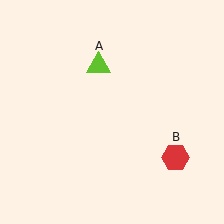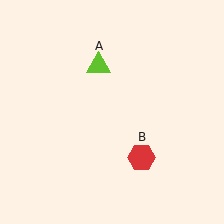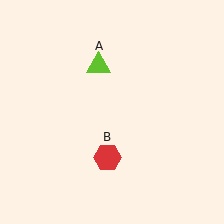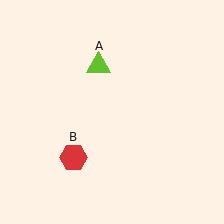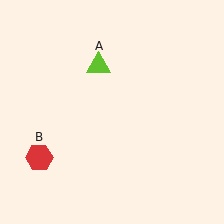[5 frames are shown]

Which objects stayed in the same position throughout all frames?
Lime triangle (object A) remained stationary.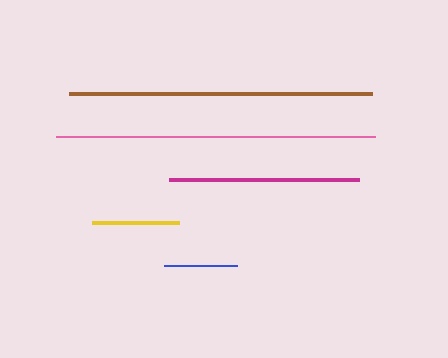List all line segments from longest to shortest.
From longest to shortest: pink, brown, magenta, yellow, blue.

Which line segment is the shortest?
The blue line is the shortest at approximately 73 pixels.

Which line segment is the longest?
The pink line is the longest at approximately 319 pixels.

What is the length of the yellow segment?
The yellow segment is approximately 88 pixels long.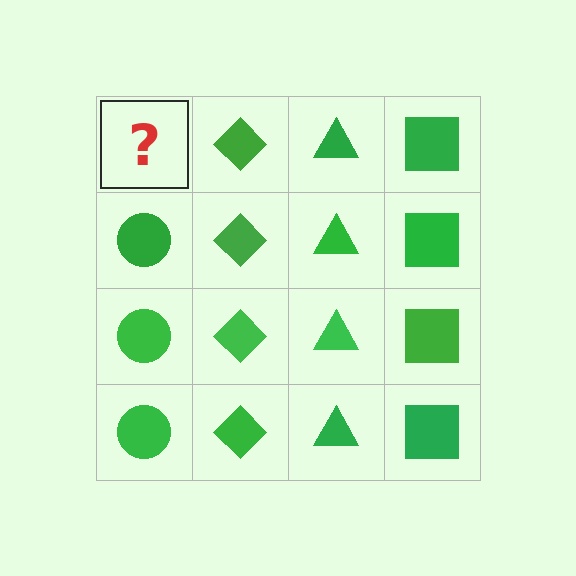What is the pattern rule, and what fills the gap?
The rule is that each column has a consistent shape. The gap should be filled with a green circle.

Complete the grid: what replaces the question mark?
The question mark should be replaced with a green circle.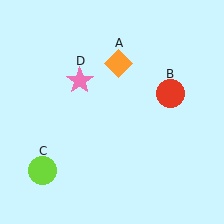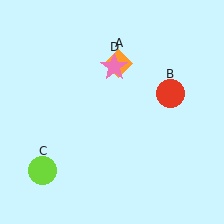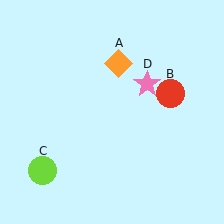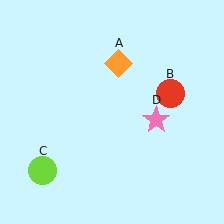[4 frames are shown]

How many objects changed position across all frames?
1 object changed position: pink star (object D).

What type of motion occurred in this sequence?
The pink star (object D) rotated clockwise around the center of the scene.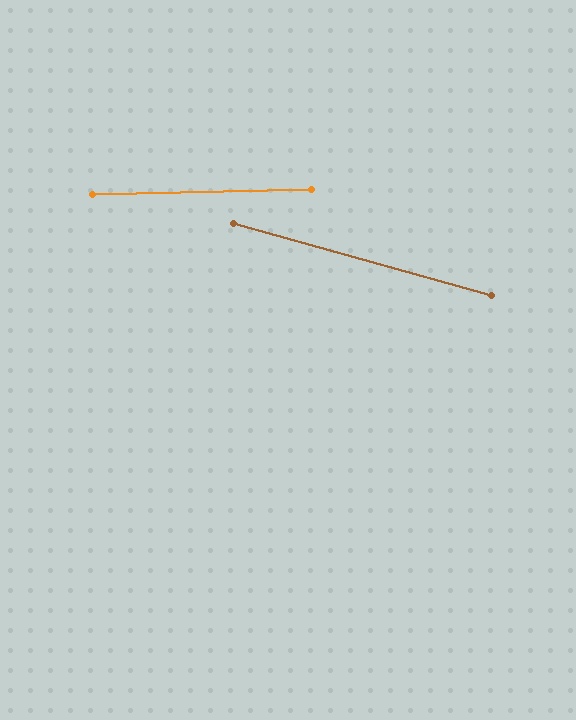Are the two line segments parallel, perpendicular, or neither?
Neither parallel nor perpendicular — they differ by about 17°.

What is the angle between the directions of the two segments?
Approximately 17 degrees.